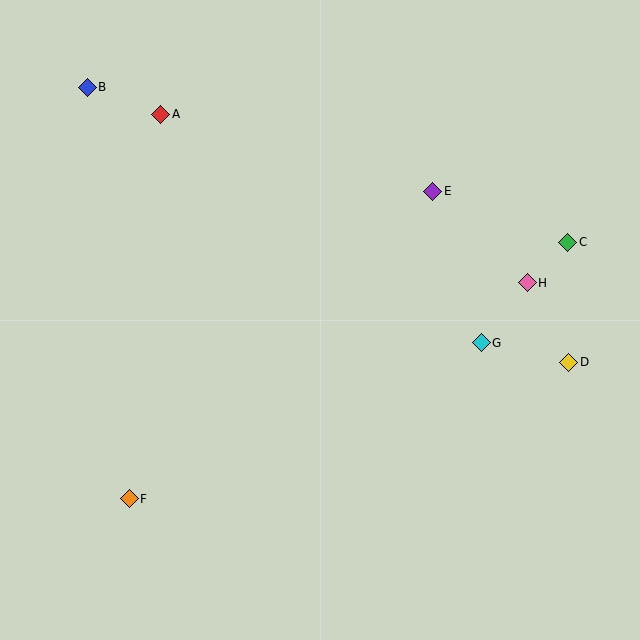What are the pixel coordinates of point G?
Point G is at (481, 343).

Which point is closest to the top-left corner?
Point B is closest to the top-left corner.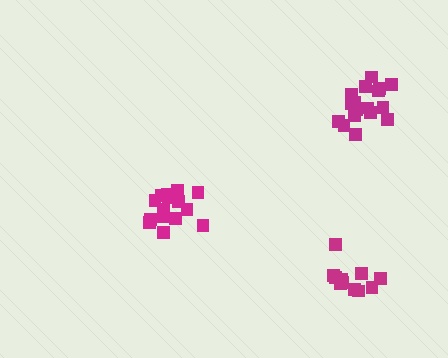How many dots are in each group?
Group 1: 16 dots, Group 2: 17 dots, Group 3: 12 dots (45 total).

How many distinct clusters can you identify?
There are 3 distinct clusters.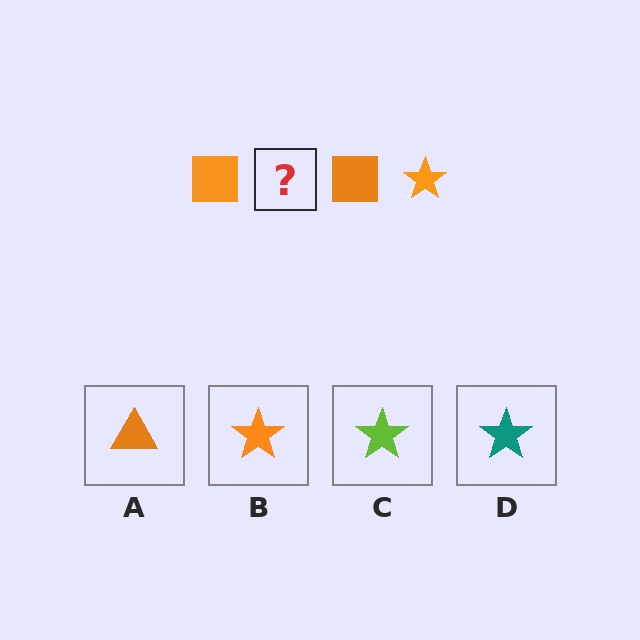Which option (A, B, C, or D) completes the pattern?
B.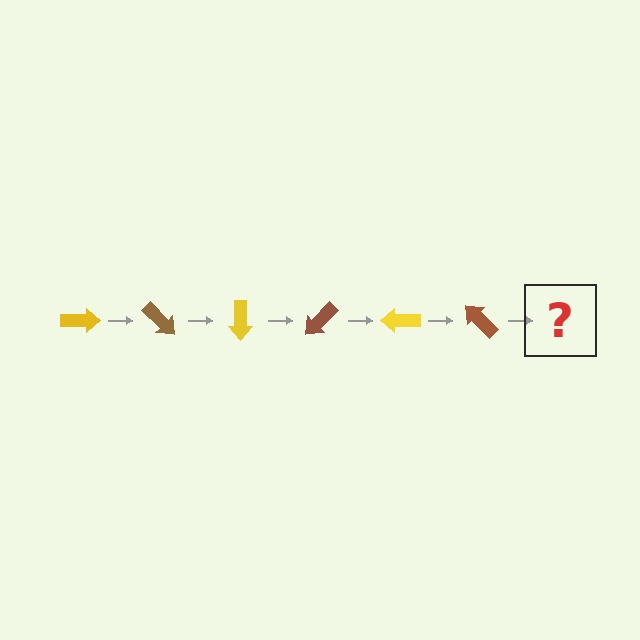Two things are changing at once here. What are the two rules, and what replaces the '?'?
The two rules are that it rotates 45 degrees each step and the color cycles through yellow and brown. The '?' should be a yellow arrow, rotated 270 degrees from the start.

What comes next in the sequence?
The next element should be a yellow arrow, rotated 270 degrees from the start.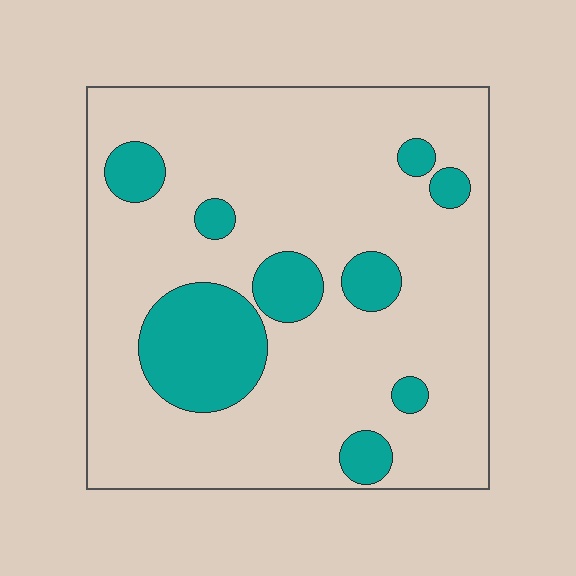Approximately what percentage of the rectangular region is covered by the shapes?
Approximately 20%.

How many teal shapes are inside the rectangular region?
9.